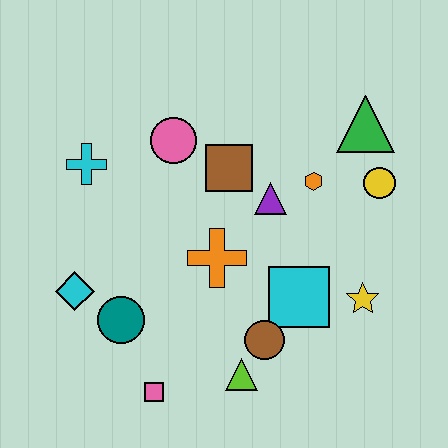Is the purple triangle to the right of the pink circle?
Yes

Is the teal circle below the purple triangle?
Yes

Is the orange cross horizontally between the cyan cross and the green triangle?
Yes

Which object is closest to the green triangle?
The yellow circle is closest to the green triangle.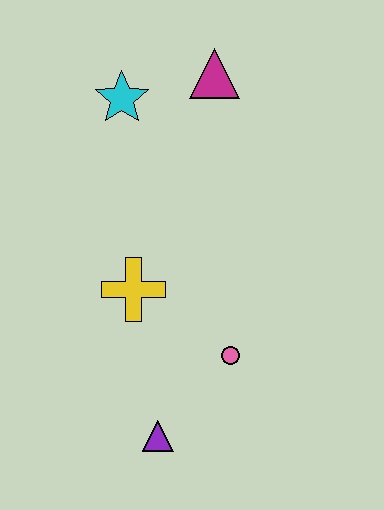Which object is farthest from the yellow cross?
The magenta triangle is farthest from the yellow cross.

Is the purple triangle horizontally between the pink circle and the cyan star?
Yes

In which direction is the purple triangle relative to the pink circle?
The purple triangle is below the pink circle.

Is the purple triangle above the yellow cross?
No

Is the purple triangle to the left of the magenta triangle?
Yes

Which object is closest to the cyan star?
The magenta triangle is closest to the cyan star.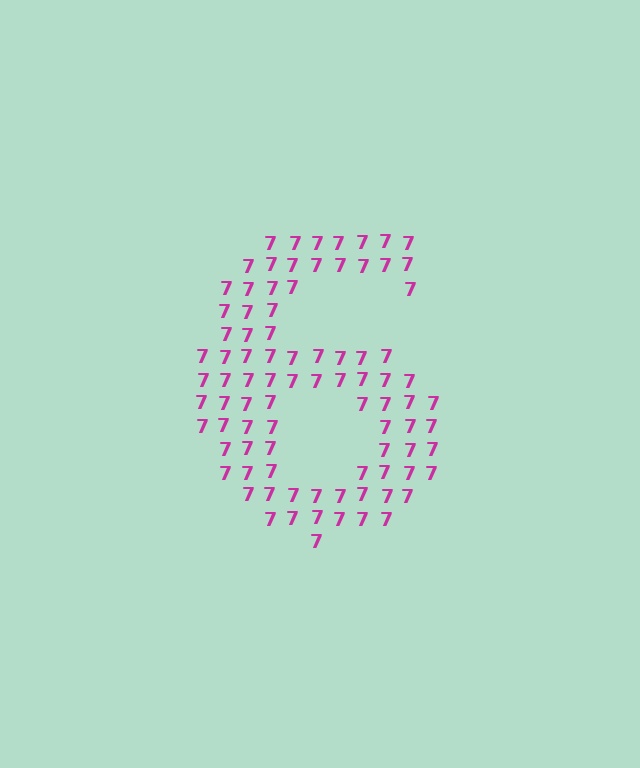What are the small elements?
The small elements are digit 7's.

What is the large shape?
The large shape is the digit 6.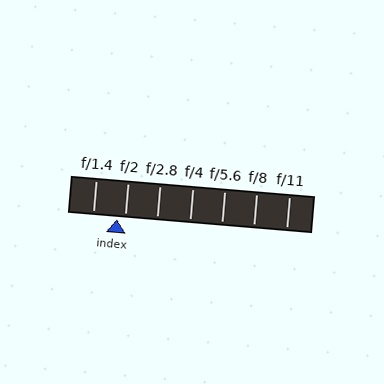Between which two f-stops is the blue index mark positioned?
The index mark is between f/1.4 and f/2.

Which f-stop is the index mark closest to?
The index mark is closest to f/2.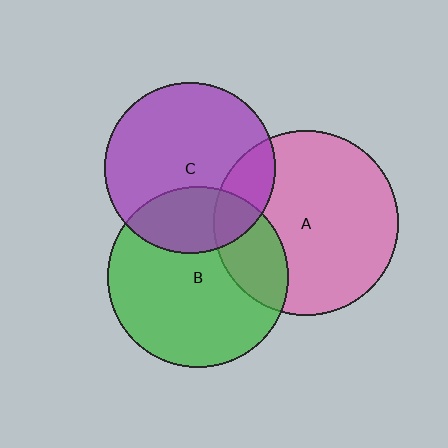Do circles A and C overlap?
Yes.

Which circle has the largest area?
Circle A (pink).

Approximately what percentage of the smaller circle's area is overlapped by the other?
Approximately 20%.